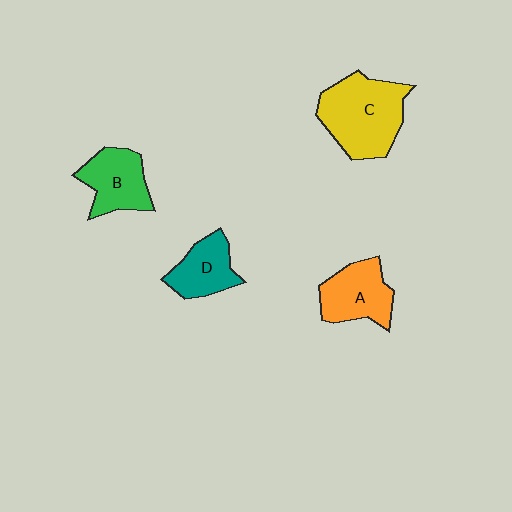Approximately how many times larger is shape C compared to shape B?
Approximately 1.6 times.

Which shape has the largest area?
Shape C (yellow).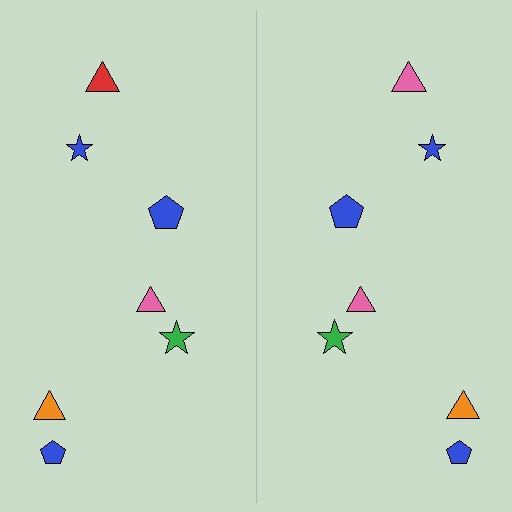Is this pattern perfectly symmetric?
No, the pattern is not perfectly symmetric. The pink triangle on the right side breaks the symmetry — its mirror counterpart is red.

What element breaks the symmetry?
The pink triangle on the right side breaks the symmetry — its mirror counterpart is red.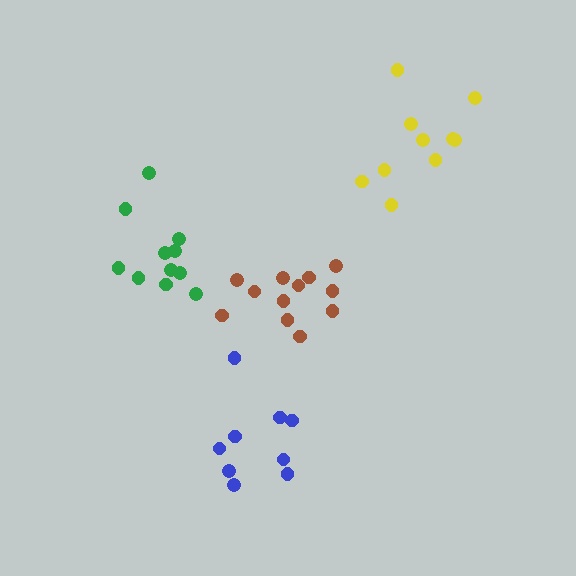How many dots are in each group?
Group 1: 12 dots, Group 2: 10 dots, Group 3: 9 dots, Group 4: 11 dots (42 total).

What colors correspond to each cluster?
The clusters are colored: brown, yellow, blue, green.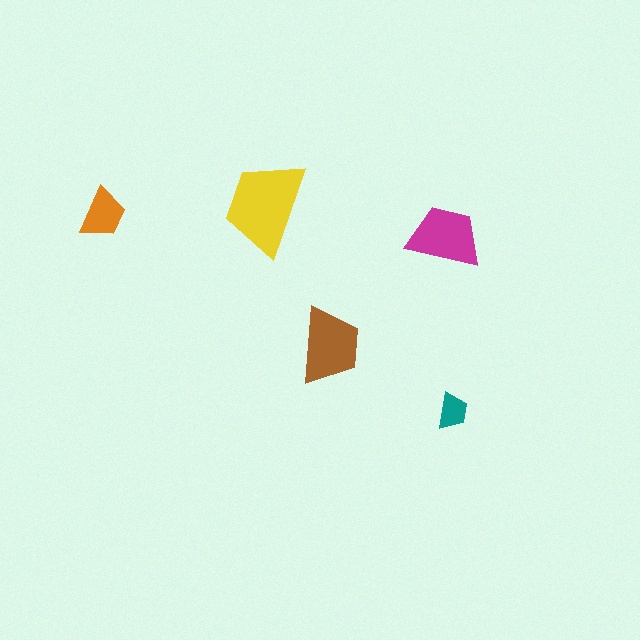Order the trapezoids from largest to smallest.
the yellow one, the brown one, the magenta one, the orange one, the teal one.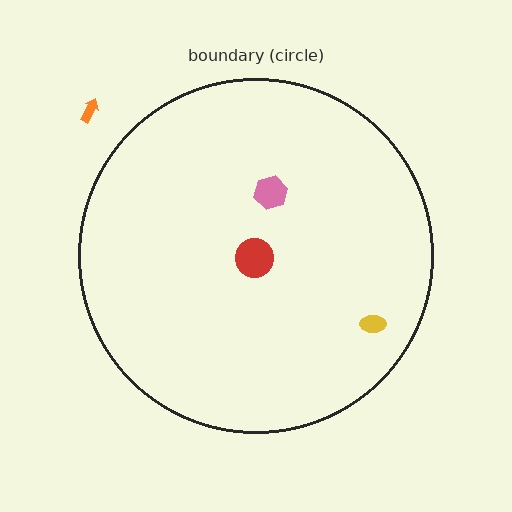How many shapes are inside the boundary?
3 inside, 1 outside.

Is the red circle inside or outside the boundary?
Inside.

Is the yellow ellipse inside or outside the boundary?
Inside.